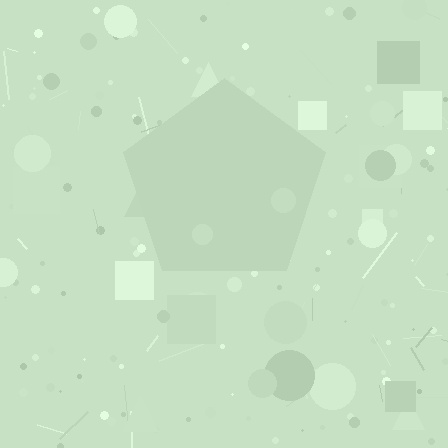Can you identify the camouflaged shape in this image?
The camouflaged shape is a pentagon.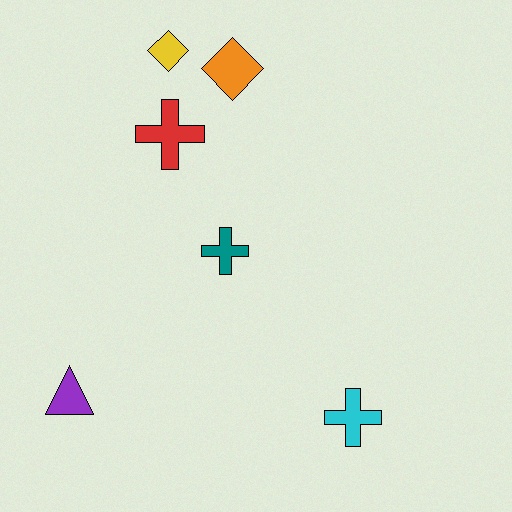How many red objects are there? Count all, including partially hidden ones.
There is 1 red object.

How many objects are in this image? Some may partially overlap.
There are 6 objects.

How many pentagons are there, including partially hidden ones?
There are no pentagons.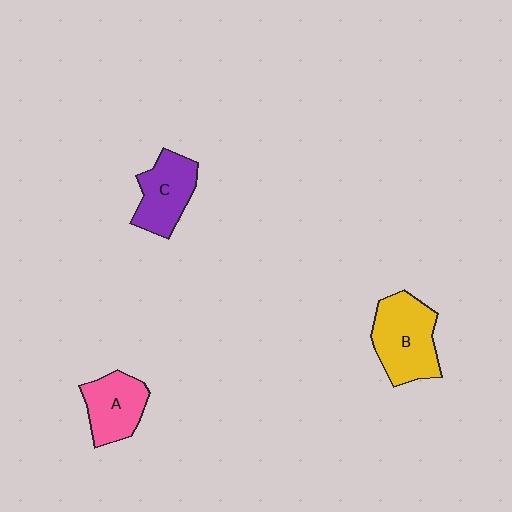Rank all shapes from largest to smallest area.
From largest to smallest: B (yellow), C (purple), A (pink).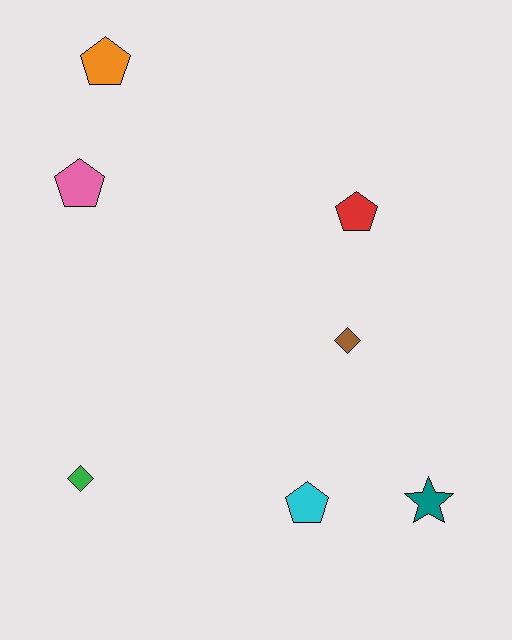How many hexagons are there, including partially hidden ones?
There are no hexagons.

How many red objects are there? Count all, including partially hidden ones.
There is 1 red object.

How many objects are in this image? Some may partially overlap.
There are 7 objects.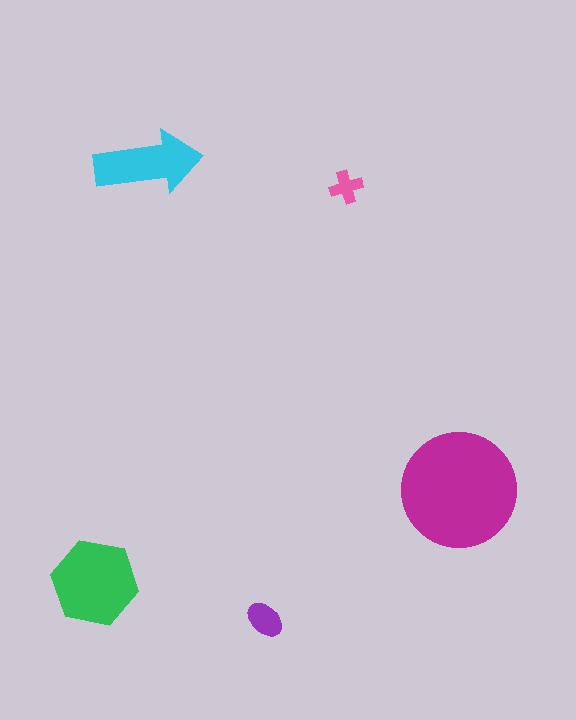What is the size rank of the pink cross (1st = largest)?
5th.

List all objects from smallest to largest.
The pink cross, the purple ellipse, the cyan arrow, the green hexagon, the magenta circle.